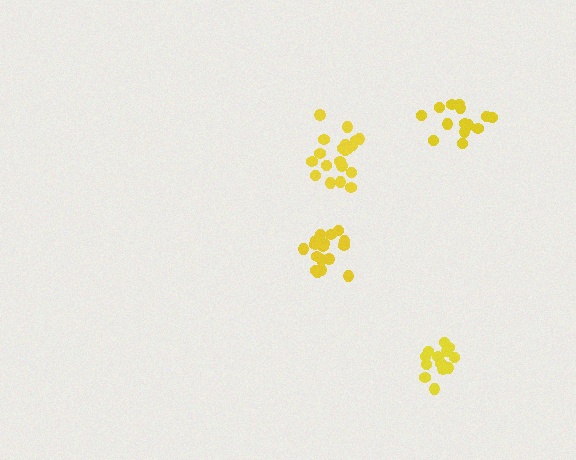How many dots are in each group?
Group 1: 20 dots, Group 2: 14 dots, Group 3: 14 dots, Group 4: 20 dots (68 total).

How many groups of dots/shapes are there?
There are 4 groups.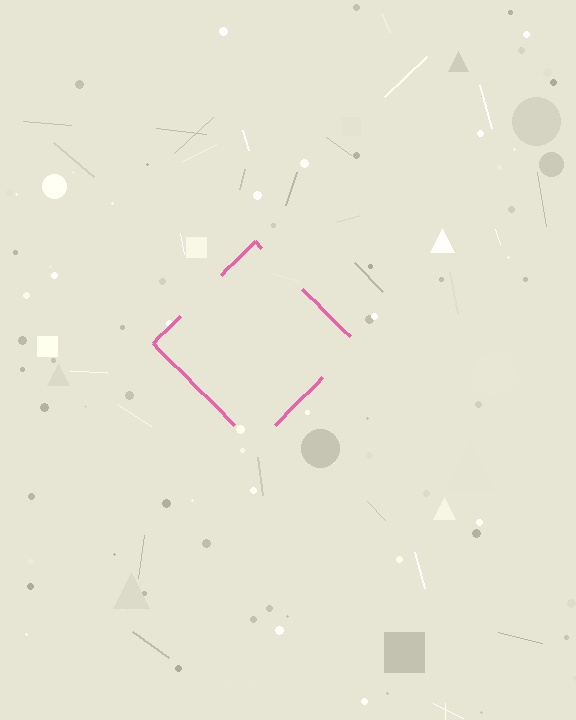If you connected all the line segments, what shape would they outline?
They would outline a diamond.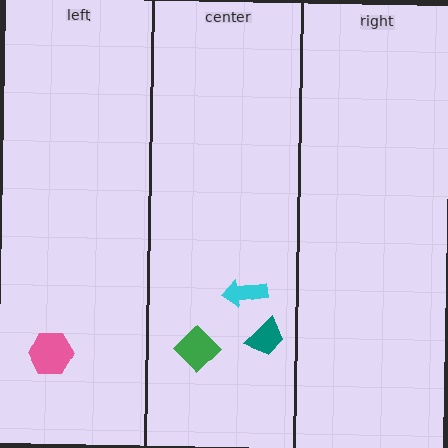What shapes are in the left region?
The pink hexagon.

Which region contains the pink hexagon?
The left region.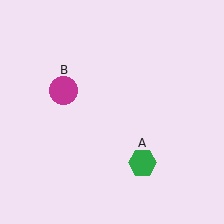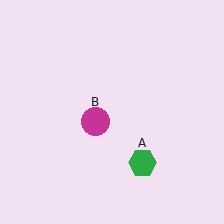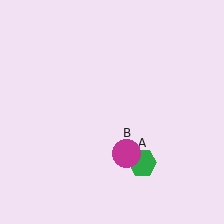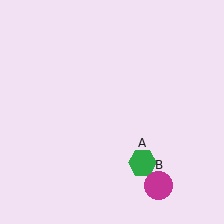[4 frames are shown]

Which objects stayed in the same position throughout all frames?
Green hexagon (object A) remained stationary.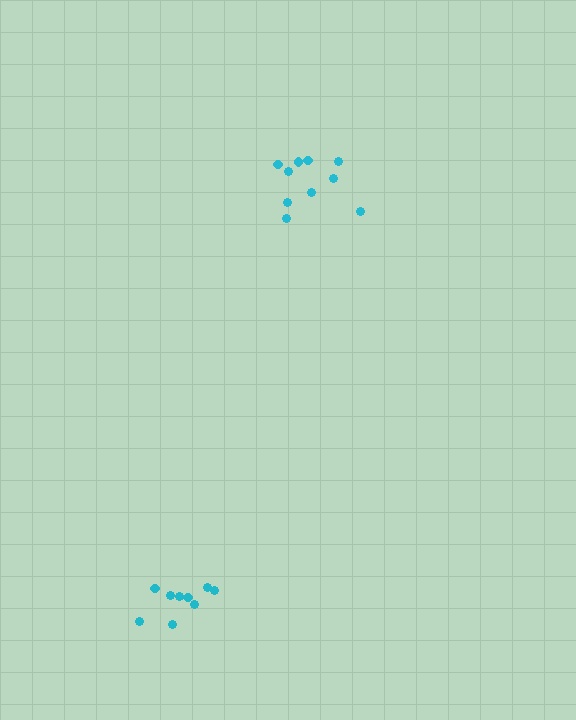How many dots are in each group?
Group 1: 10 dots, Group 2: 9 dots (19 total).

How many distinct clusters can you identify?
There are 2 distinct clusters.